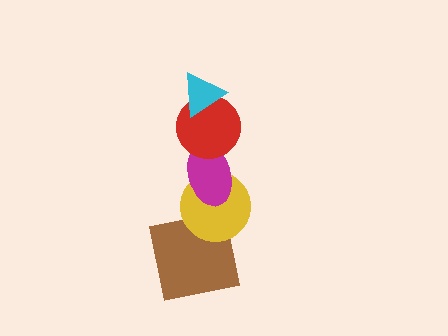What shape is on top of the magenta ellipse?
The red circle is on top of the magenta ellipse.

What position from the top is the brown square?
The brown square is 5th from the top.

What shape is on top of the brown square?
The yellow circle is on top of the brown square.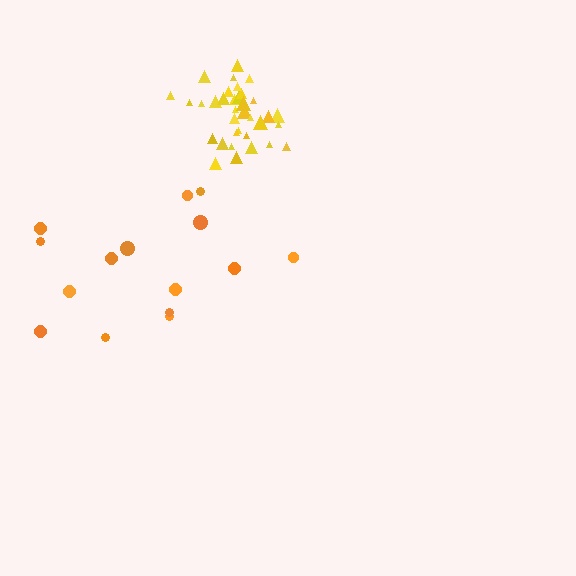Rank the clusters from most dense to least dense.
yellow, orange.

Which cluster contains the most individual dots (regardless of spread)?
Yellow (35).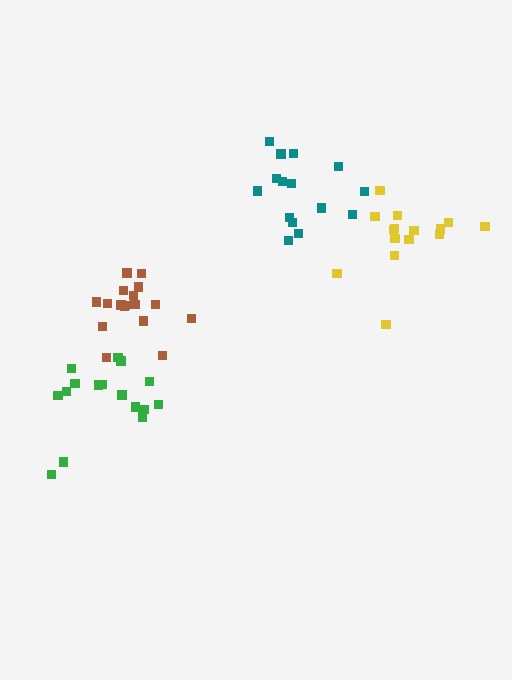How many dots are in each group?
Group 1: 17 dots, Group 2: 15 dots, Group 3: 16 dots, Group 4: 15 dots (63 total).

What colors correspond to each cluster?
The clusters are colored: brown, yellow, green, teal.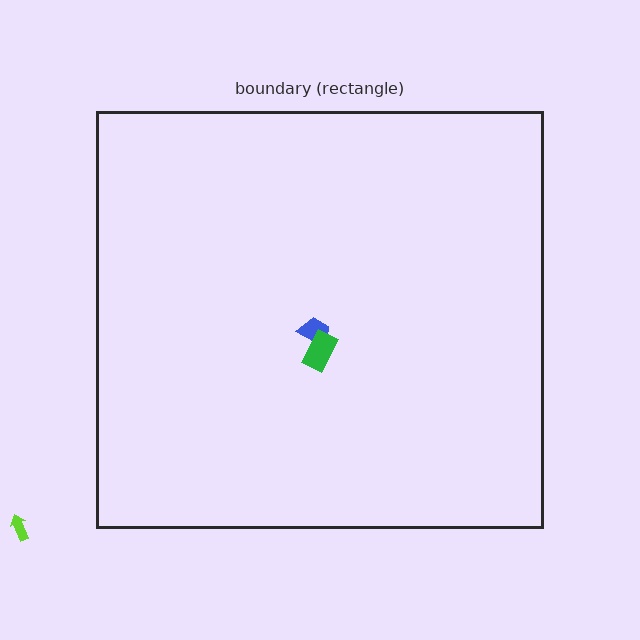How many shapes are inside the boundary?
2 inside, 1 outside.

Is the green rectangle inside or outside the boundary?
Inside.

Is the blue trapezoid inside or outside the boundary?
Inside.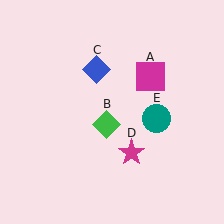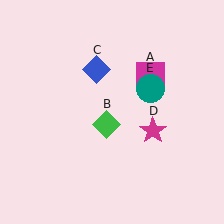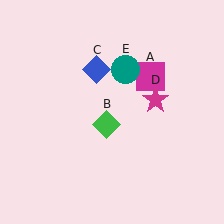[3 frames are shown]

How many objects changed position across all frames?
2 objects changed position: magenta star (object D), teal circle (object E).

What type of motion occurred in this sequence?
The magenta star (object D), teal circle (object E) rotated counterclockwise around the center of the scene.